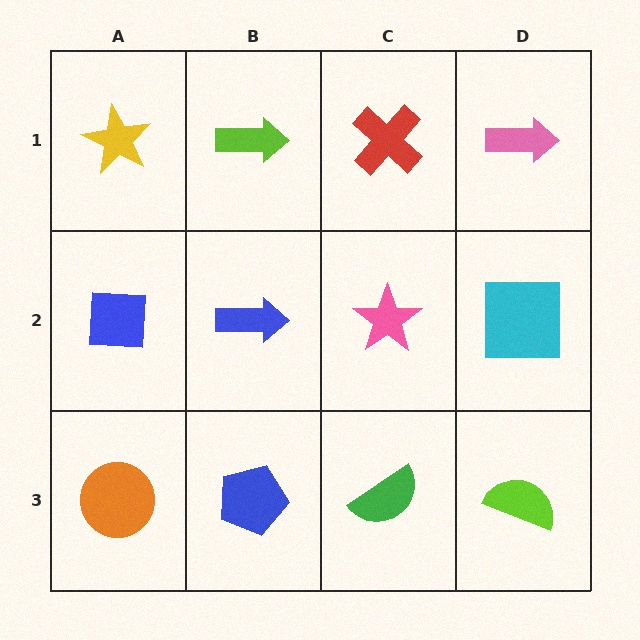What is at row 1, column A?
A yellow star.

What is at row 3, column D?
A lime semicircle.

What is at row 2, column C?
A pink star.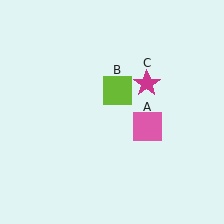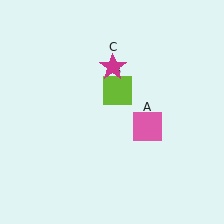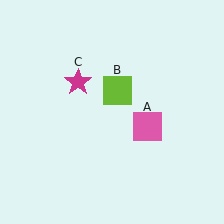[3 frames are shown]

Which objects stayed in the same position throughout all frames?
Pink square (object A) and lime square (object B) remained stationary.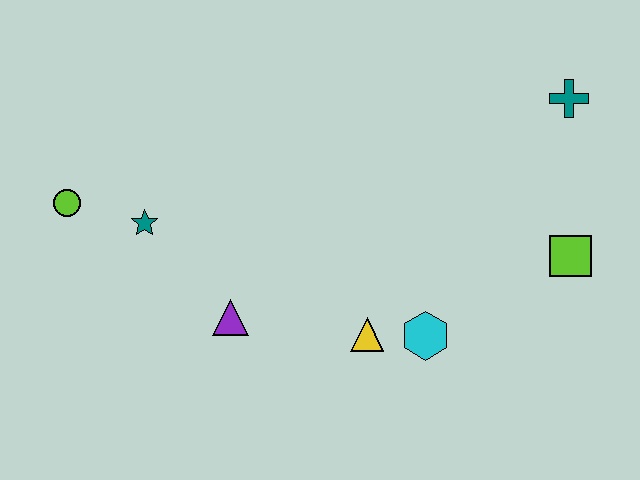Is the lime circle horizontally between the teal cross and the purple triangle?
No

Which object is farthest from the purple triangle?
The teal cross is farthest from the purple triangle.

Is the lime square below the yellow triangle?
No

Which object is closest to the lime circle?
The teal star is closest to the lime circle.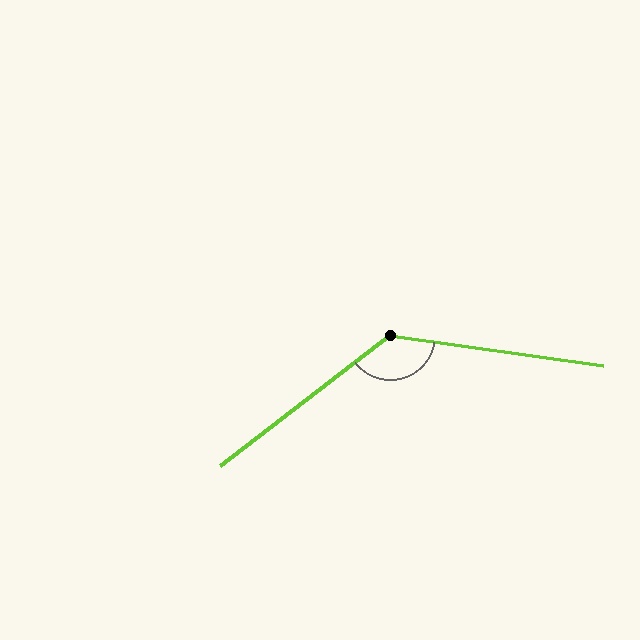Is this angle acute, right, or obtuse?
It is obtuse.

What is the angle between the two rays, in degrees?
Approximately 134 degrees.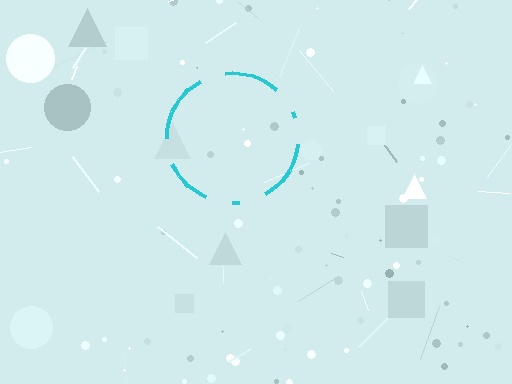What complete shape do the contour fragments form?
The contour fragments form a circle.